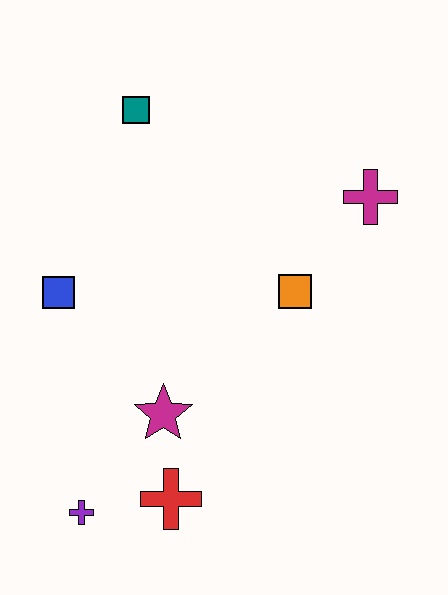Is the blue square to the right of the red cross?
No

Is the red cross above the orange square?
No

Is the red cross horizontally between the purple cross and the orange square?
Yes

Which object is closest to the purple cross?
The red cross is closest to the purple cross.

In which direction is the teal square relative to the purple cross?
The teal square is above the purple cross.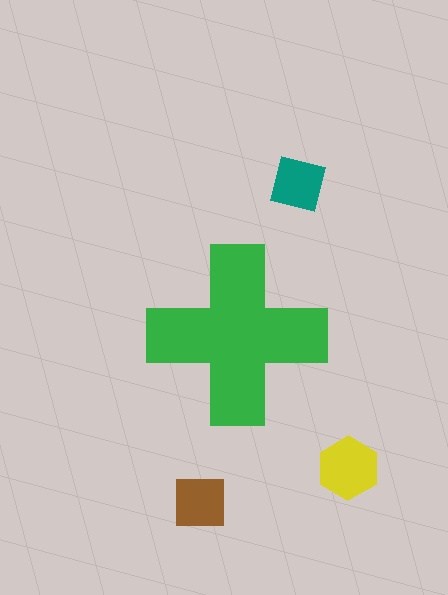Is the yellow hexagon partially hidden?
No, the yellow hexagon is fully visible.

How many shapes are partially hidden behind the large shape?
0 shapes are partially hidden.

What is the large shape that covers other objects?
A green cross.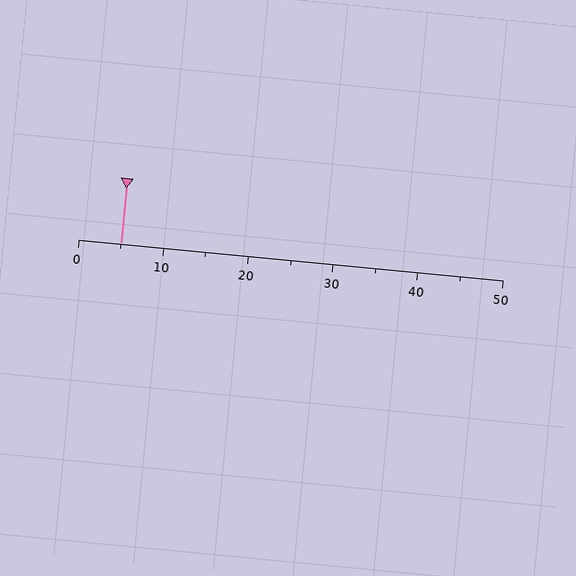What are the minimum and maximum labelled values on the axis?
The axis runs from 0 to 50.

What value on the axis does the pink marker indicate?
The marker indicates approximately 5.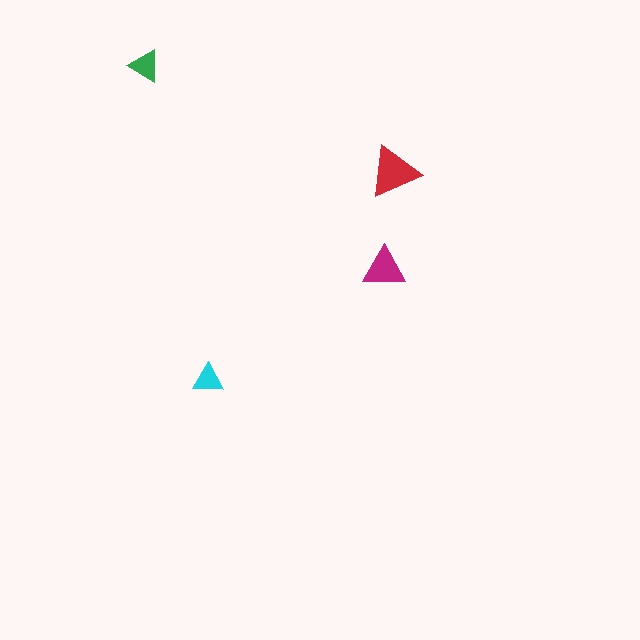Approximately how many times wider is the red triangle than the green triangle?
About 1.5 times wider.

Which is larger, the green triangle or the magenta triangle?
The magenta one.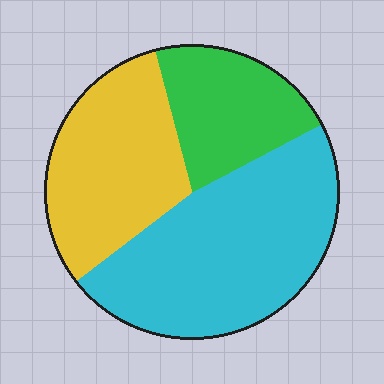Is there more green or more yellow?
Yellow.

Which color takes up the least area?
Green, at roughly 20%.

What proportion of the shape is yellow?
Yellow covers about 30% of the shape.